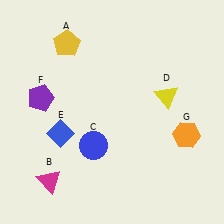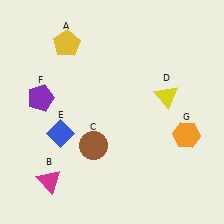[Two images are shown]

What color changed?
The circle (C) changed from blue in Image 1 to brown in Image 2.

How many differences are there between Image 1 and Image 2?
There is 1 difference between the two images.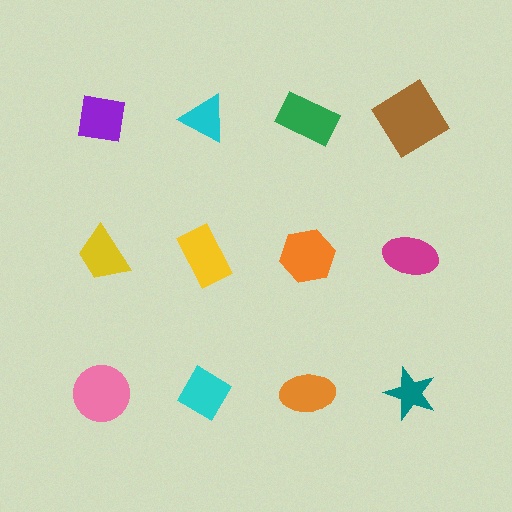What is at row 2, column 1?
A yellow trapezoid.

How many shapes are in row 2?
4 shapes.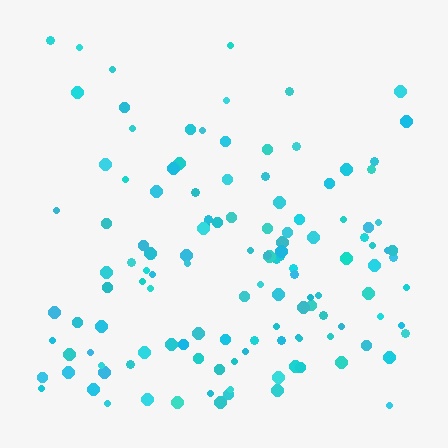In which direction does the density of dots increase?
From top to bottom, with the bottom side densest.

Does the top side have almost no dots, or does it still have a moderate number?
Still a moderate number, just noticeably fewer than the bottom.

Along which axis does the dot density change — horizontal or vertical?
Vertical.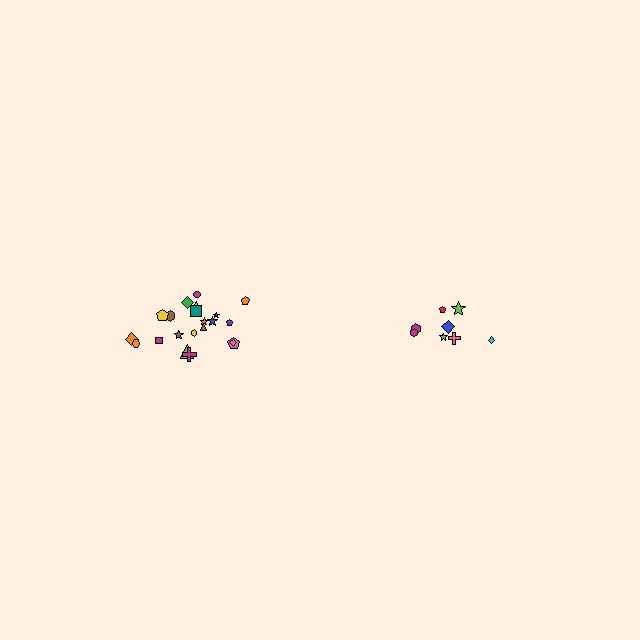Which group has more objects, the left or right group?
The left group.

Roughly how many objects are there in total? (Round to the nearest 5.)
Roughly 30 objects in total.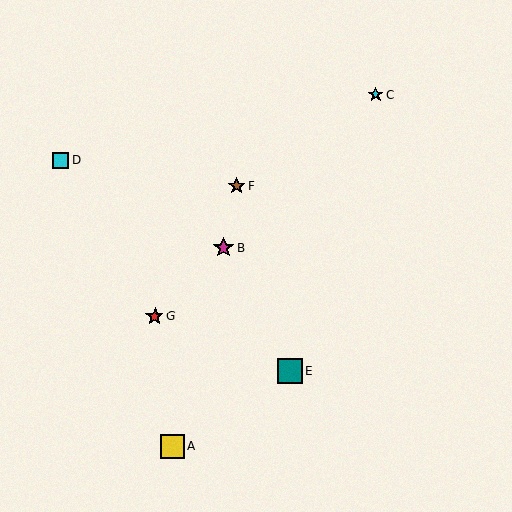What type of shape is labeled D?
Shape D is a cyan square.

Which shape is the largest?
The teal square (labeled E) is the largest.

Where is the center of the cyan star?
The center of the cyan star is at (376, 95).